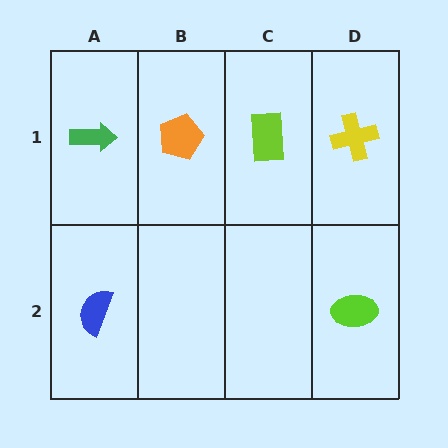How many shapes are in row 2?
2 shapes.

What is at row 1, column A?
A green arrow.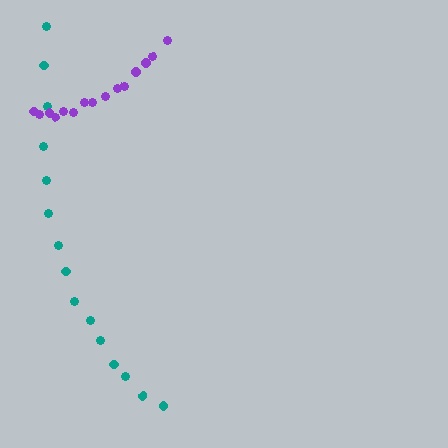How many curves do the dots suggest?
There are 2 distinct paths.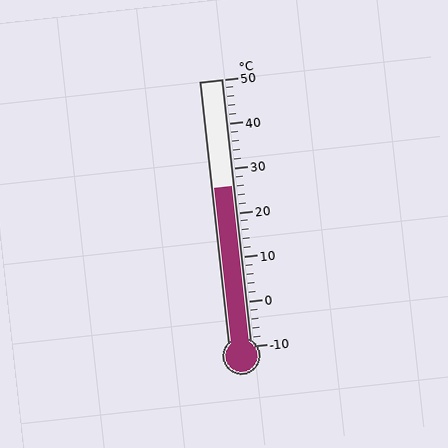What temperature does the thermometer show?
The thermometer shows approximately 26°C.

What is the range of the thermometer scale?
The thermometer scale ranges from -10°C to 50°C.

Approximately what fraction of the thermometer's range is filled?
The thermometer is filled to approximately 60% of its range.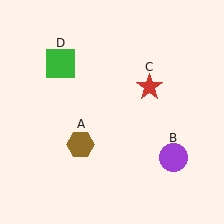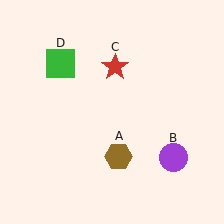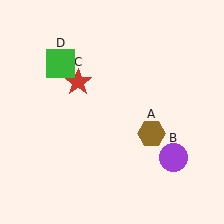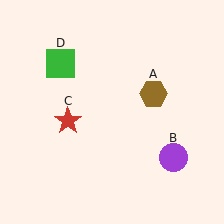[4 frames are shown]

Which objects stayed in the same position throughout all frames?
Purple circle (object B) and green square (object D) remained stationary.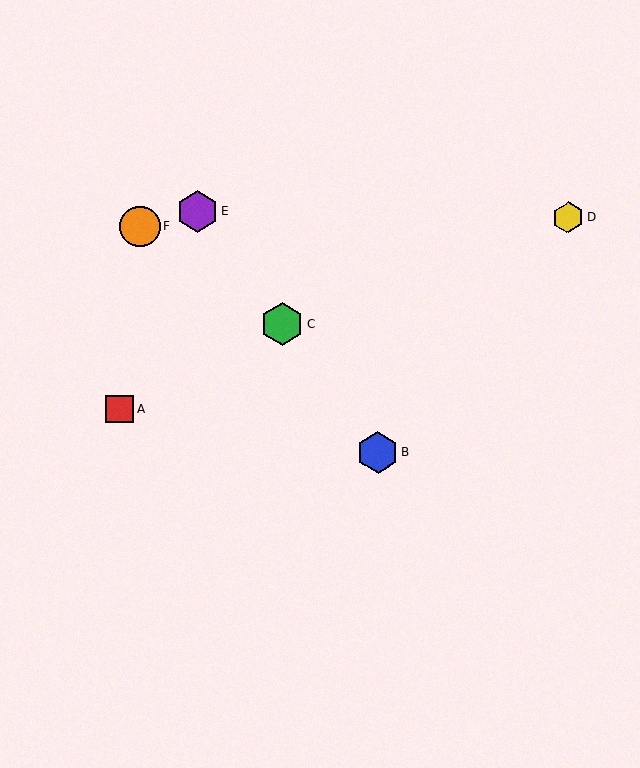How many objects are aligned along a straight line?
3 objects (B, C, E) are aligned along a straight line.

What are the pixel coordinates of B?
Object B is at (378, 452).